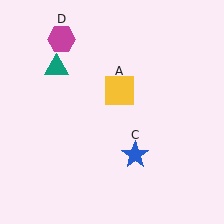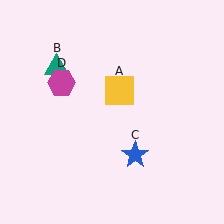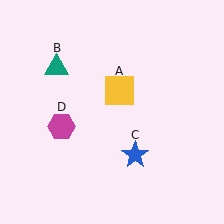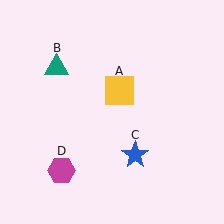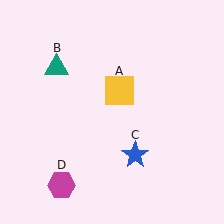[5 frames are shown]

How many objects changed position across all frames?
1 object changed position: magenta hexagon (object D).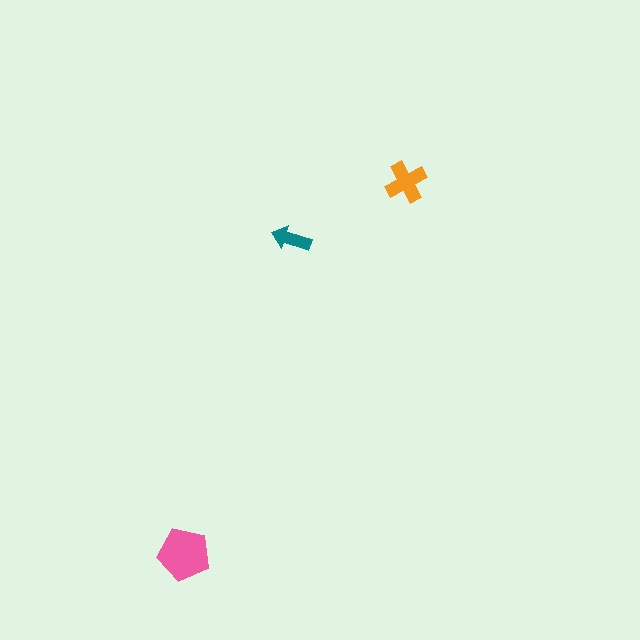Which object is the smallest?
The teal arrow.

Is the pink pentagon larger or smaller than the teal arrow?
Larger.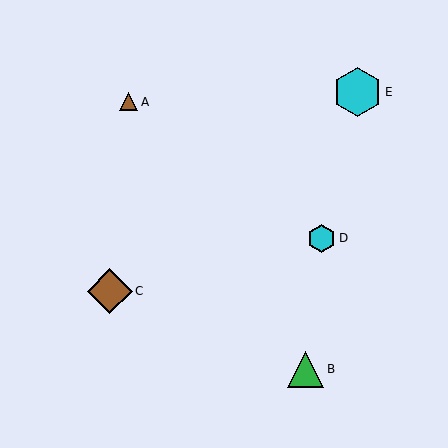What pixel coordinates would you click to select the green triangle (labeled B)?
Click at (306, 369) to select the green triangle B.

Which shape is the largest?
The cyan hexagon (labeled E) is the largest.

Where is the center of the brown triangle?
The center of the brown triangle is at (128, 102).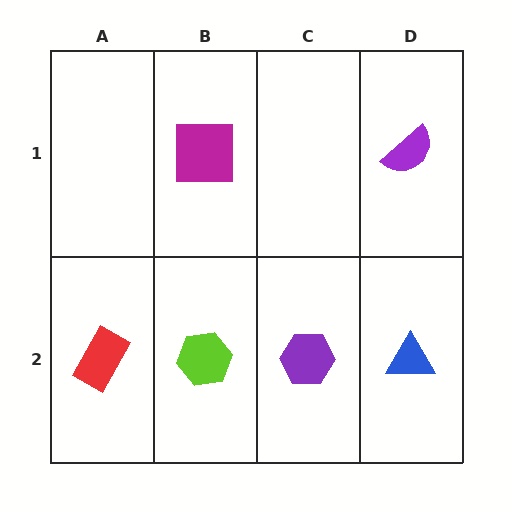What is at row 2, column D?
A blue triangle.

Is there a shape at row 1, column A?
No, that cell is empty.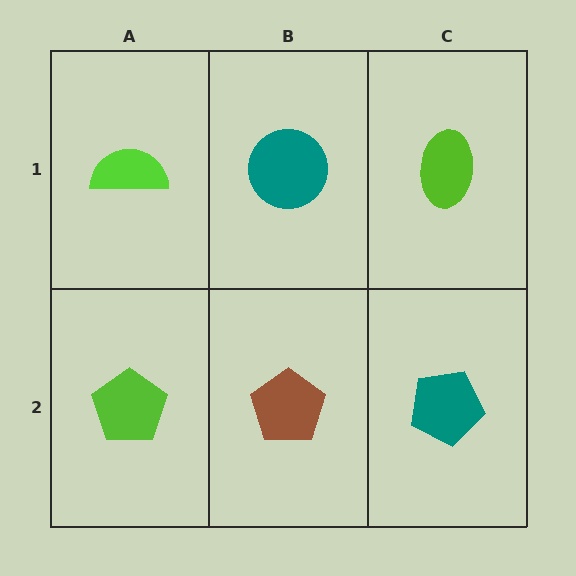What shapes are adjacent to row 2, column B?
A teal circle (row 1, column B), a lime pentagon (row 2, column A), a teal pentagon (row 2, column C).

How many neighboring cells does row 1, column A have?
2.